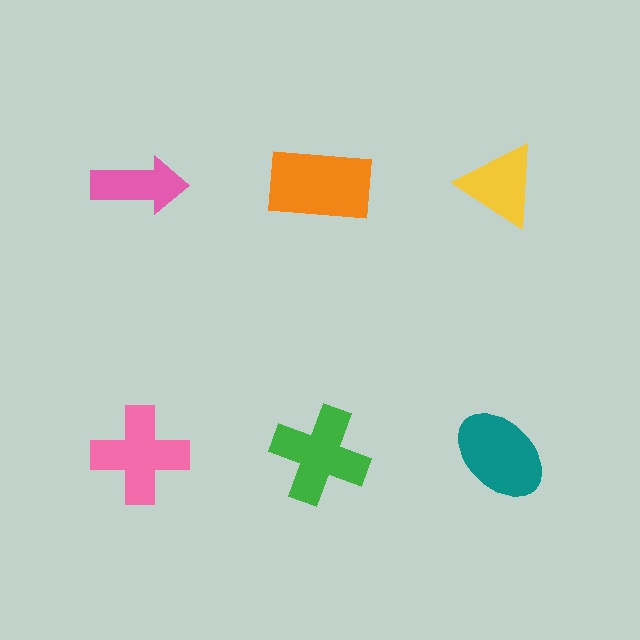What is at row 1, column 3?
A yellow triangle.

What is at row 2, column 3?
A teal ellipse.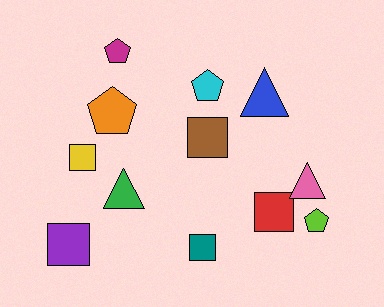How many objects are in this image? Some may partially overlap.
There are 12 objects.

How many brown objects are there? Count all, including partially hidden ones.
There is 1 brown object.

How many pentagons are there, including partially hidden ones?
There are 4 pentagons.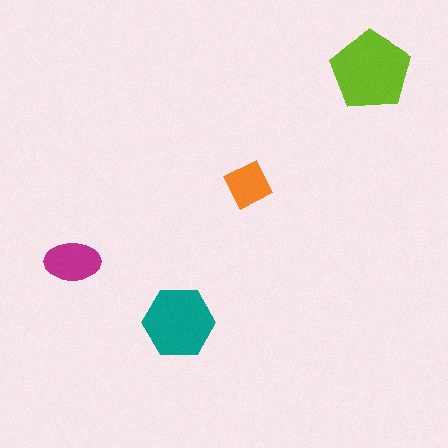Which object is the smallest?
The orange square.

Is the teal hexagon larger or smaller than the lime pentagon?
Smaller.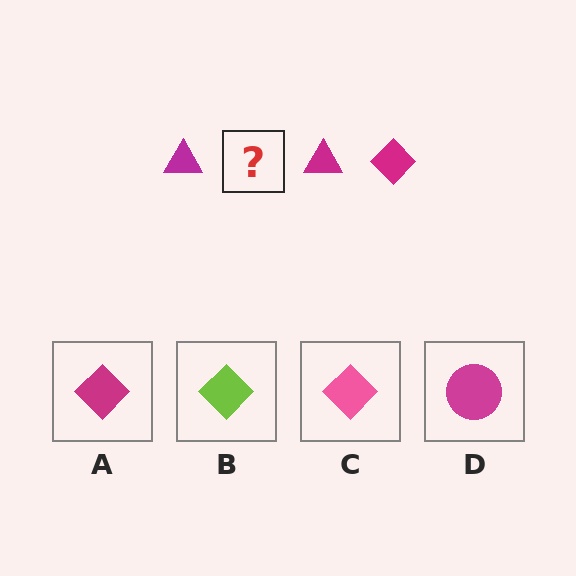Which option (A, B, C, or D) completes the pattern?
A.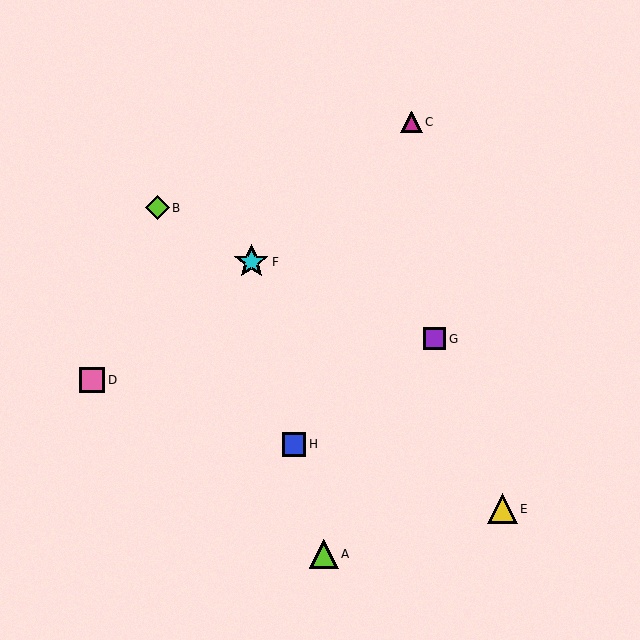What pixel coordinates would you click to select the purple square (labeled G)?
Click at (434, 339) to select the purple square G.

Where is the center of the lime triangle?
The center of the lime triangle is at (324, 554).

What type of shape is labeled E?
Shape E is a yellow triangle.